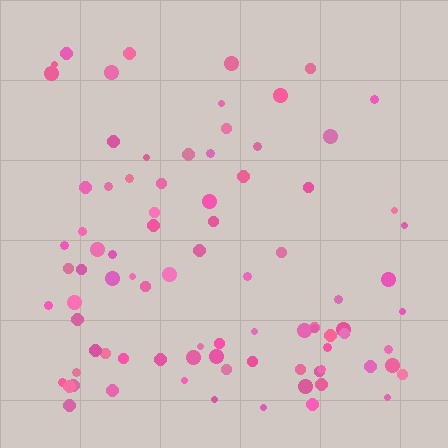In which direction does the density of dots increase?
From top to bottom, with the bottom side densest.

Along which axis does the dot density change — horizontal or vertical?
Vertical.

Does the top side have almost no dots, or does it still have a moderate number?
Still a moderate number, just noticeably fewer than the bottom.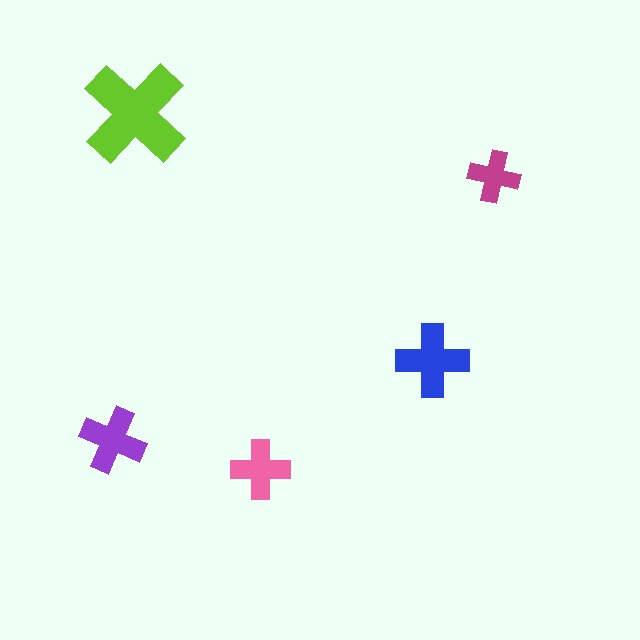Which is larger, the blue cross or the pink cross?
The blue one.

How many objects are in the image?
There are 5 objects in the image.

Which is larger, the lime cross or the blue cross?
The lime one.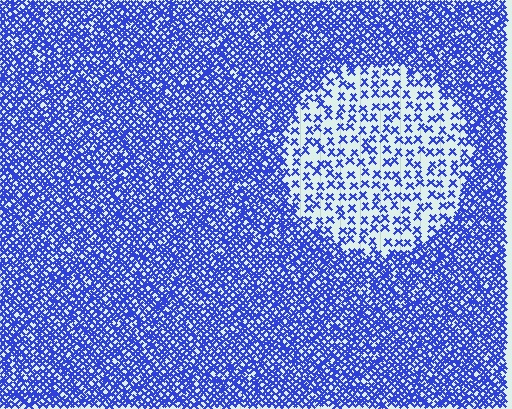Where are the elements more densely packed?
The elements are more densely packed outside the circle boundary.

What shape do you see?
I see a circle.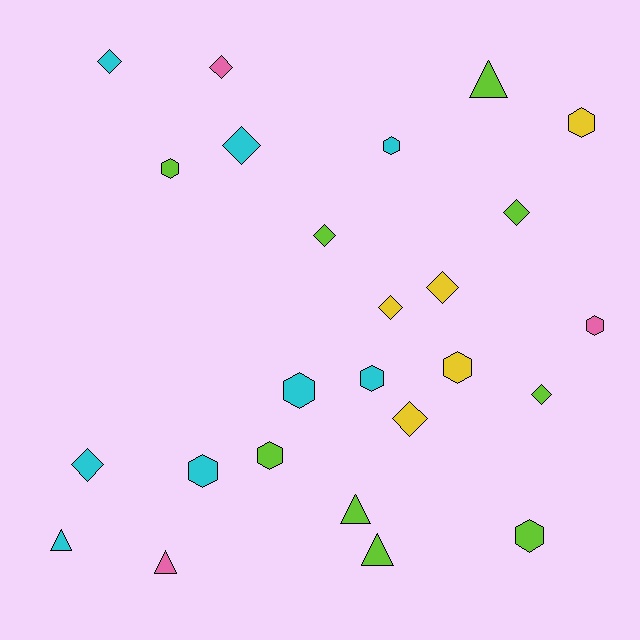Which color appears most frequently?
Lime, with 9 objects.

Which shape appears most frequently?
Hexagon, with 10 objects.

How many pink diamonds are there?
There is 1 pink diamond.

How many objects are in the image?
There are 25 objects.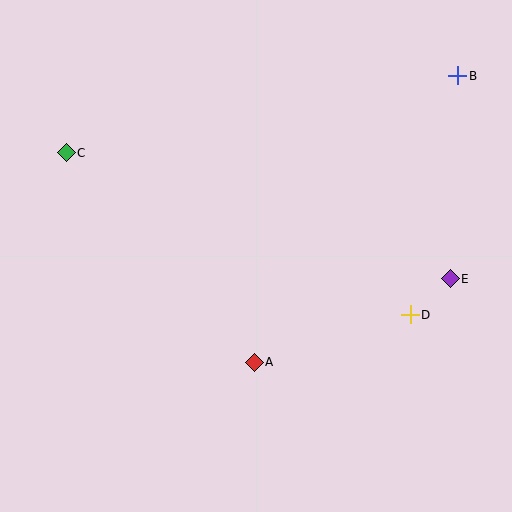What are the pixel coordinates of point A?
Point A is at (254, 362).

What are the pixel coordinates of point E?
Point E is at (450, 279).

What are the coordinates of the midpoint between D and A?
The midpoint between D and A is at (332, 338).